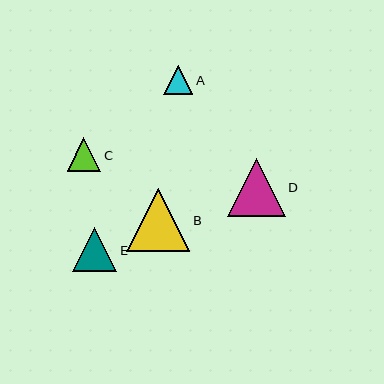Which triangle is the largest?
Triangle B is the largest with a size of approximately 63 pixels.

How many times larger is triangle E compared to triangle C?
Triangle E is approximately 1.3 times the size of triangle C.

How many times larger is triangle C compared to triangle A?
Triangle C is approximately 1.1 times the size of triangle A.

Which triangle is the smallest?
Triangle A is the smallest with a size of approximately 30 pixels.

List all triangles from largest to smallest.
From largest to smallest: B, D, E, C, A.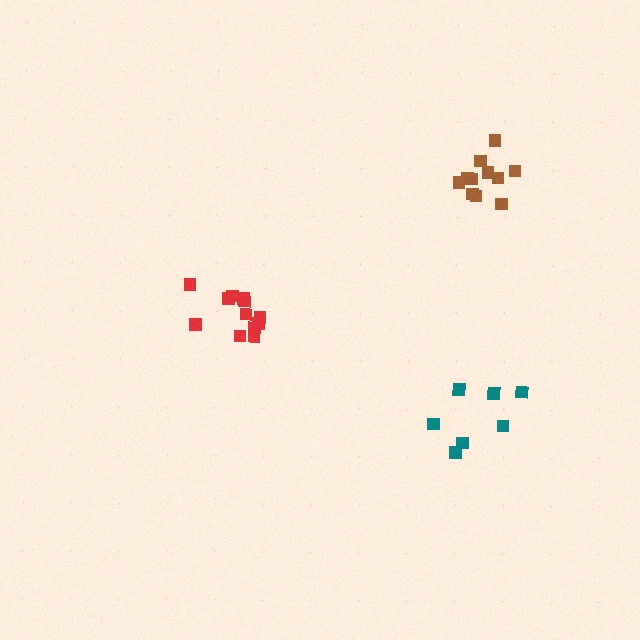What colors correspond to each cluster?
The clusters are colored: red, teal, brown.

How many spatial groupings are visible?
There are 3 spatial groupings.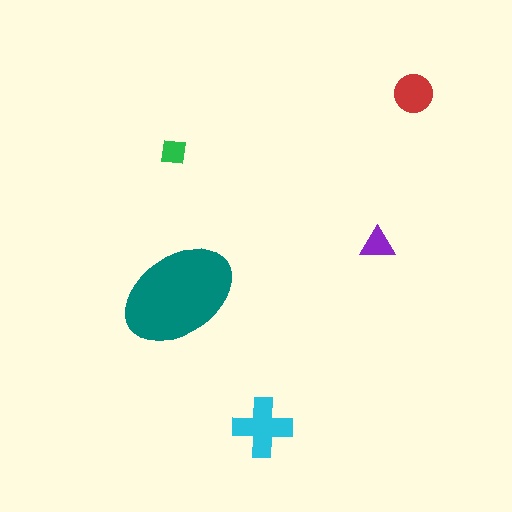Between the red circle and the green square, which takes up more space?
The red circle.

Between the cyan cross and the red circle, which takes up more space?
The cyan cross.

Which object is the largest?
The teal ellipse.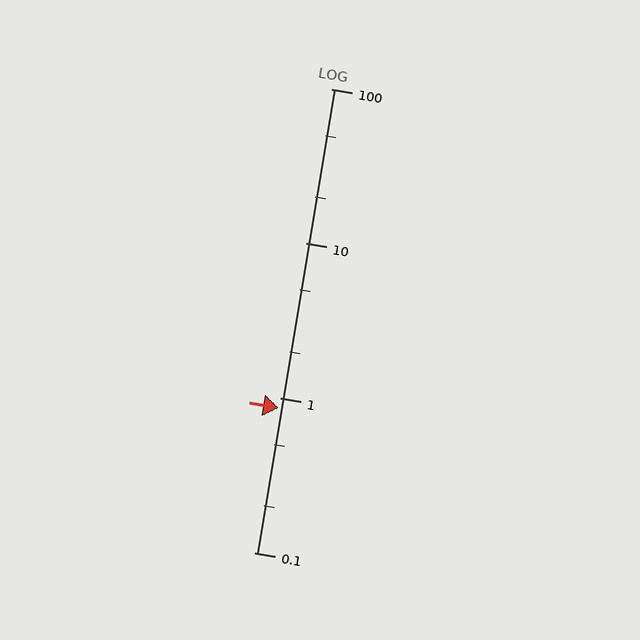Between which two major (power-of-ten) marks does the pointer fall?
The pointer is between 0.1 and 1.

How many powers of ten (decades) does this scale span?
The scale spans 3 decades, from 0.1 to 100.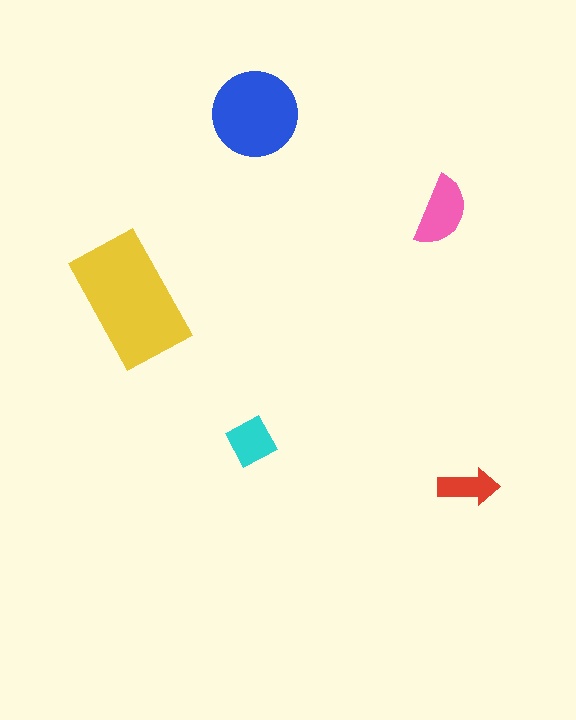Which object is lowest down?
The red arrow is bottommost.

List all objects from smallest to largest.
The red arrow, the cyan square, the pink semicircle, the blue circle, the yellow rectangle.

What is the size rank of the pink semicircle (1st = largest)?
3rd.